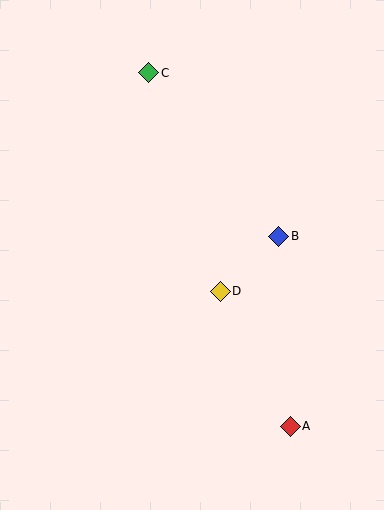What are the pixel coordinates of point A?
Point A is at (290, 426).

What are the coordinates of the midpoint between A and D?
The midpoint between A and D is at (255, 359).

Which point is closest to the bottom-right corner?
Point A is closest to the bottom-right corner.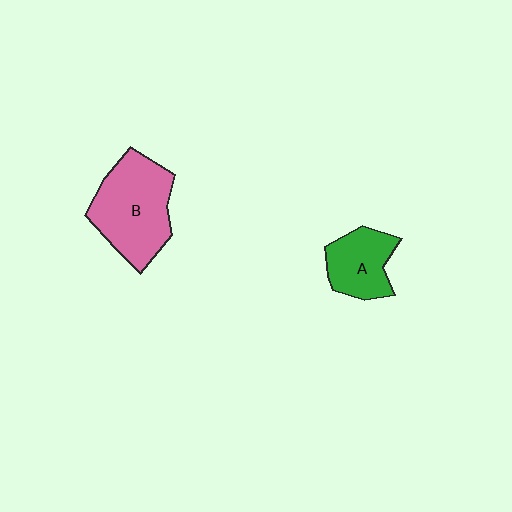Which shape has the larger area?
Shape B (pink).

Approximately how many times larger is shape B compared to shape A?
Approximately 1.7 times.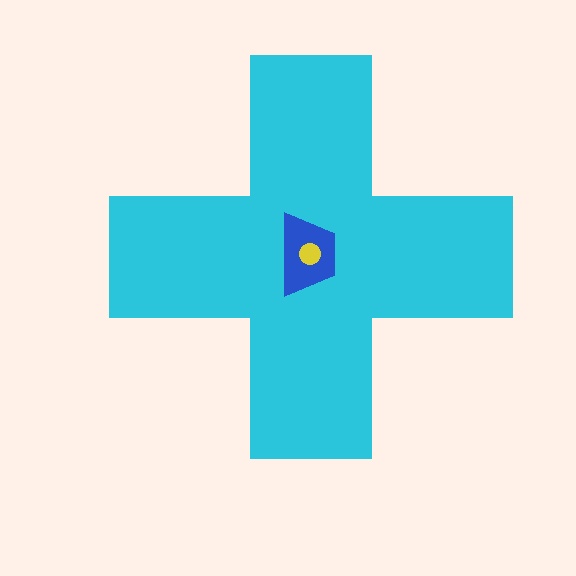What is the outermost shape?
The cyan cross.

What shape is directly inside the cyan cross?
The blue trapezoid.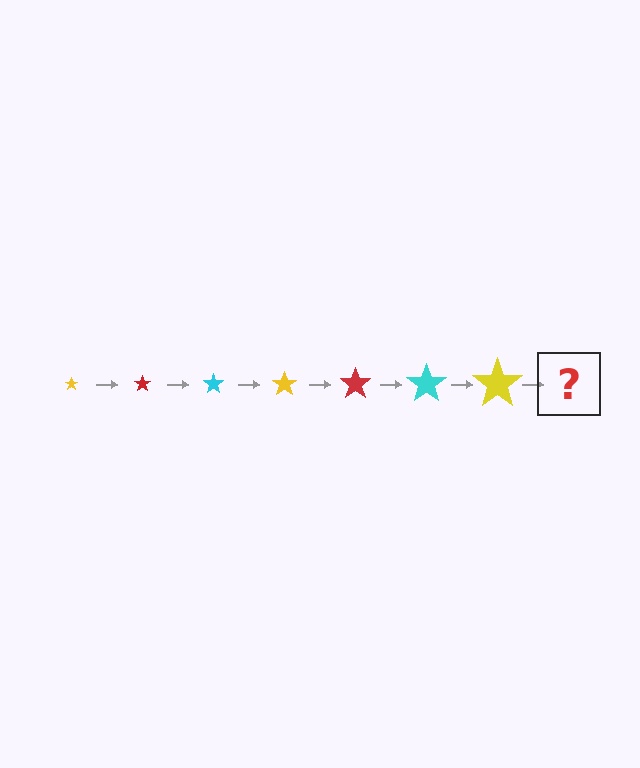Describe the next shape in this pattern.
It should be a red star, larger than the previous one.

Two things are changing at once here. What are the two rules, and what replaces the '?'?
The two rules are that the star grows larger each step and the color cycles through yellow, red, and cyan. The '?' should be a red star, larger than the previous one.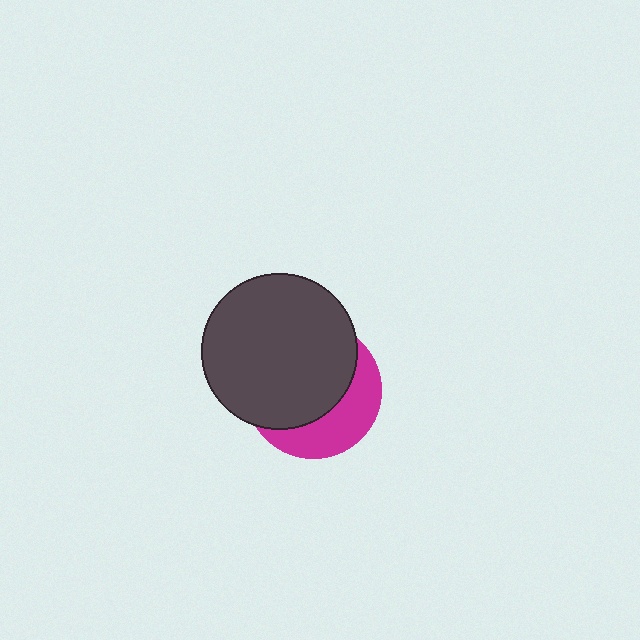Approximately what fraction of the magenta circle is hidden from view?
Roughly 64% of the magenta circle is hidden behind the dark gray circle.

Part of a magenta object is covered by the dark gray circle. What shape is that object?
It is a circle.